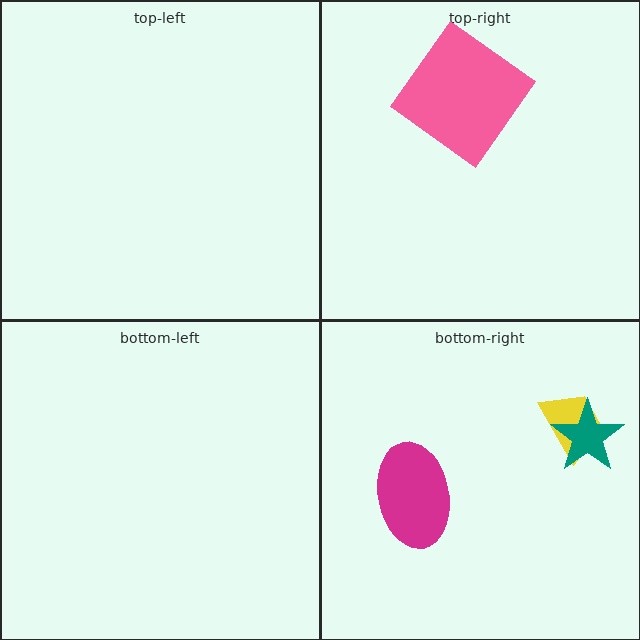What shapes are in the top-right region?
The pink diamond.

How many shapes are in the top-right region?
1.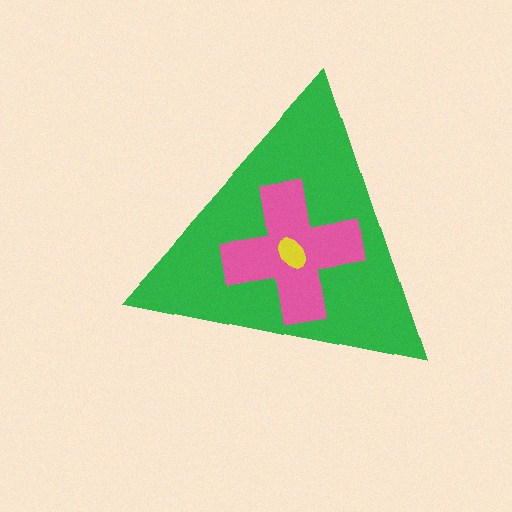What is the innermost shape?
The yellow ellipse.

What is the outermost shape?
The green triangle.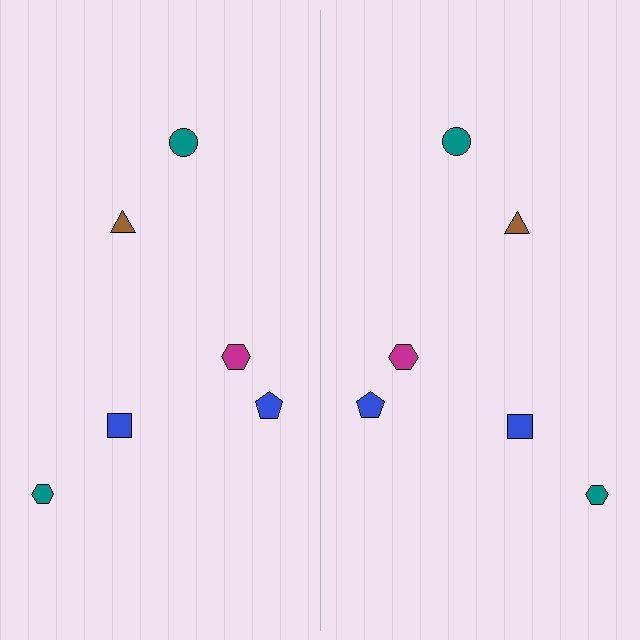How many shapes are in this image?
There are 12 shapes in this image.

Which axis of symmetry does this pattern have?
The pattern has a vertical axis of symmetry running through the center of the image.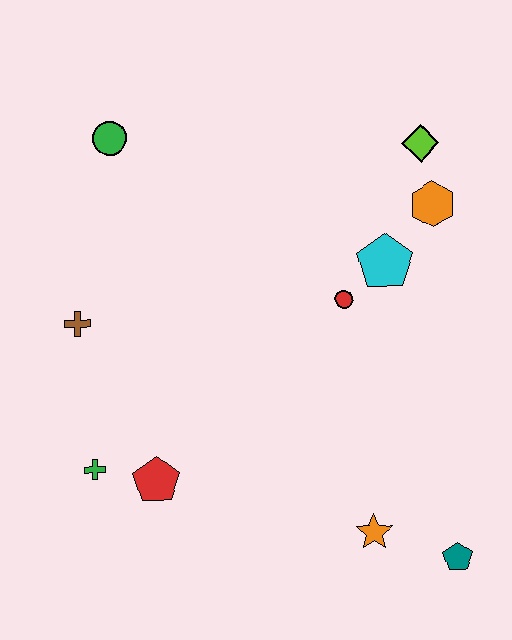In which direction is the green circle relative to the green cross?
The green circle is above the green cross.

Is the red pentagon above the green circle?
No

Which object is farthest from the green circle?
The teal pentagon is farthest from the green circle.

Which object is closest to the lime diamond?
The orange hexagon is closest to the lime diamond.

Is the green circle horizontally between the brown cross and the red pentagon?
Yes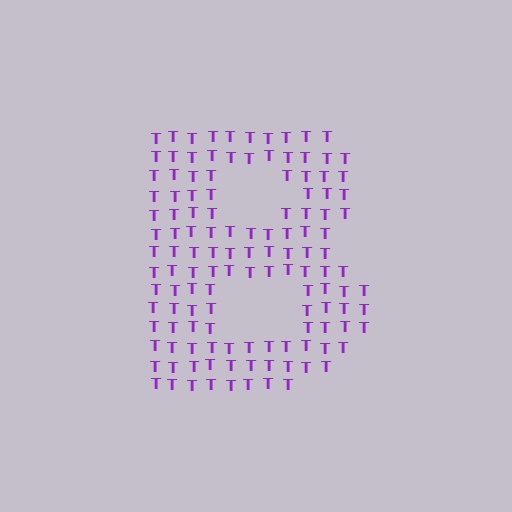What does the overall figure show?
The overall figure shows the letter B.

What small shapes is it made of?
It is made of small letter T's.